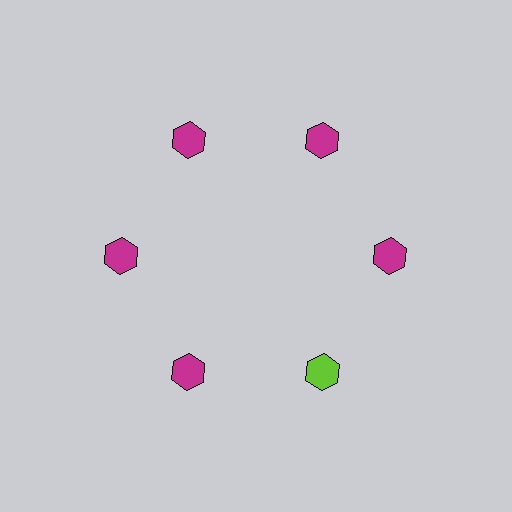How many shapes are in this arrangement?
There are 6 shapes arranged in a ring pattern.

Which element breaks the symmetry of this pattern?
The lime hexagon at roughly the 5 o'clock position breaks the symmetry. All other shapes are magenta hexagons.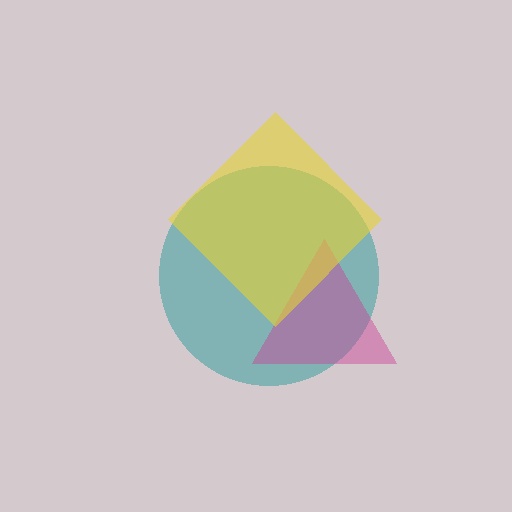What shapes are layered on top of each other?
The layered shapes are: a teal circle, a magenta triangle, a yellow diamond.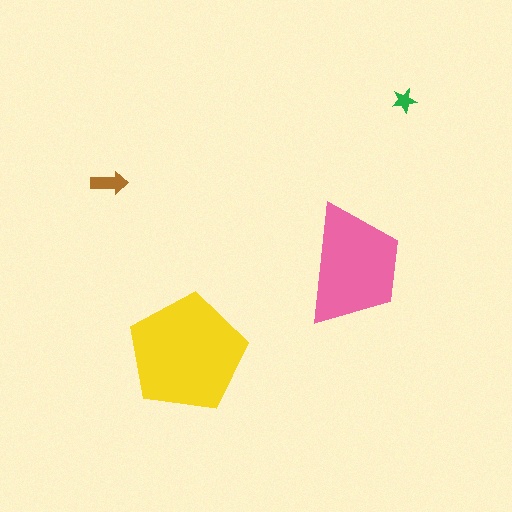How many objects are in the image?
There are 4 objects in the image.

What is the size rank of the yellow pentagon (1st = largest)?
1st.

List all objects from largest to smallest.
The yellow pentagon, the pink trapezoid, the brown arrow, the green star.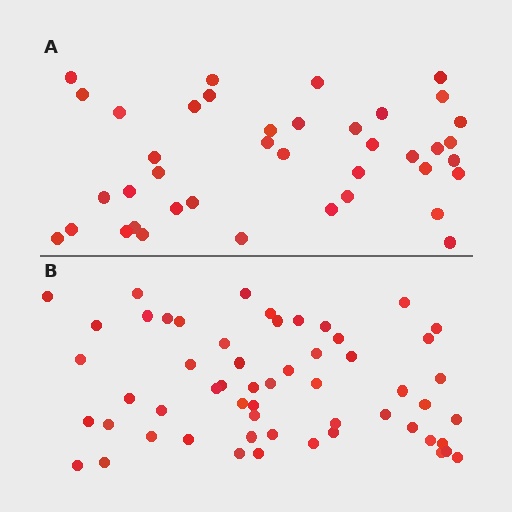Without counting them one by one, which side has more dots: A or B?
Region B (the bottom region) has more dots.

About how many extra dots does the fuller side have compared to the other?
Region B has approximately 15 more dots than region A.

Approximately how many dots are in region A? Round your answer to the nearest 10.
About 40 dots.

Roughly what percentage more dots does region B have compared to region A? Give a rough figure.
About 40% more.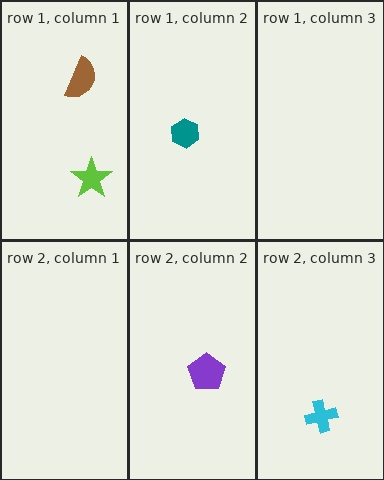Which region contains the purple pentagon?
The row 2, column 2 region.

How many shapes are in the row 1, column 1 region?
2.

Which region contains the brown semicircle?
The row 1, column 1 region.